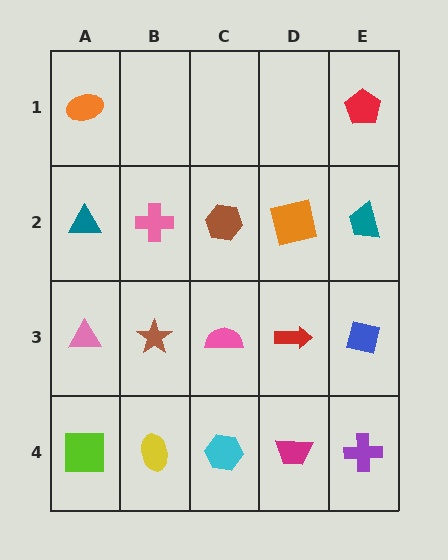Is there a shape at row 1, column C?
No, that cell is empty.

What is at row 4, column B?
A yellow ellipse.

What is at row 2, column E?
A teal trapezoid.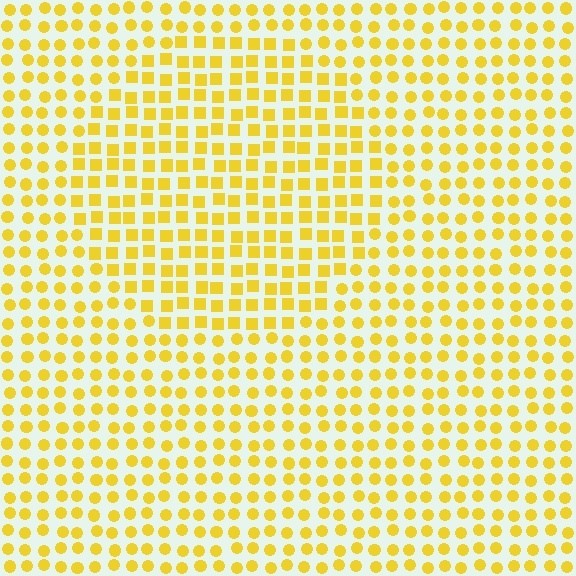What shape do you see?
I see a circle.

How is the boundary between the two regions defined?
The boundary is defined by a change in element shape: squares inside vs. circles outside. All elements share the same color and spacing.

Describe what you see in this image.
The image is filled with small yellow elements arranged in a uniform grid. A circle-shaped region contains squares, while the surrounding area contains circles. The boundary is defined purely by the change in element shape.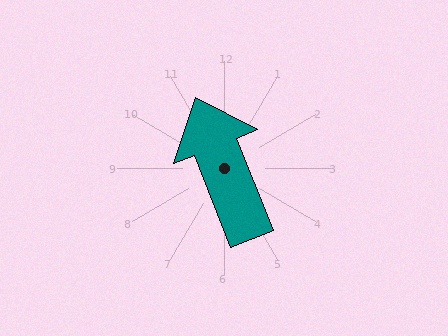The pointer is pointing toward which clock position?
Roughly 11 o'clock.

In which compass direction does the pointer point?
North.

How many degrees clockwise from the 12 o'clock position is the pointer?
Approximately 338 degrees.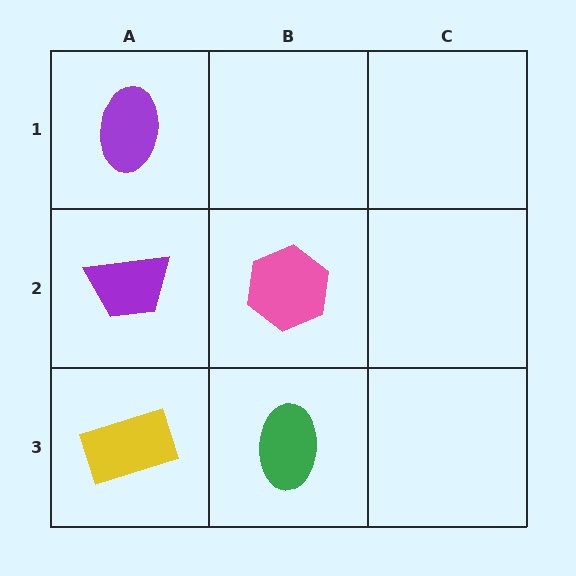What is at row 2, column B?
A pink hexagon.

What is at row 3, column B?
A green ellipse.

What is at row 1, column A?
A purple ellipse.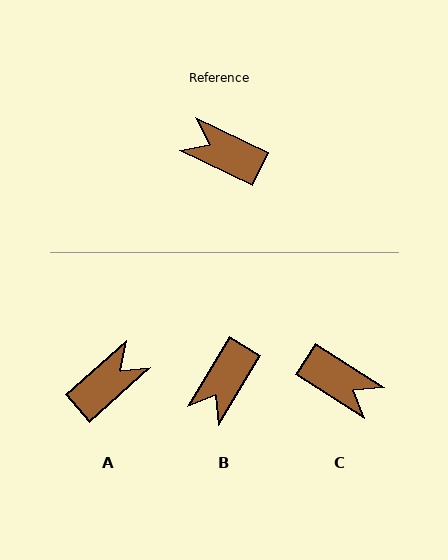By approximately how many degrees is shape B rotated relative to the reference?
Approximately 85 degrees counter-clockwise.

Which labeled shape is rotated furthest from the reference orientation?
C, about 173 degrees away.